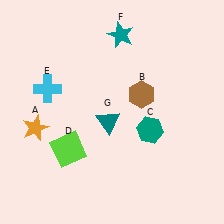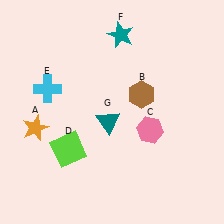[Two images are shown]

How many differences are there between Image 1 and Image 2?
There is 1 difference between the two images.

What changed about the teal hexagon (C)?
In Image 1, C is teal. In Image 2, it changed to pink.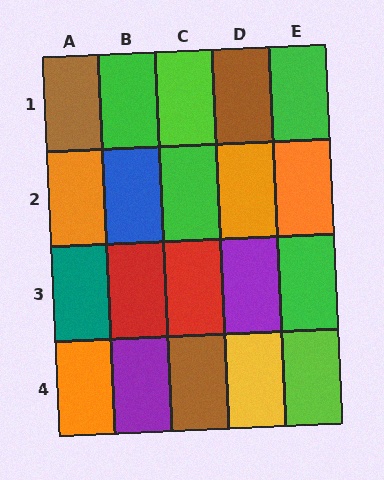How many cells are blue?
1 cell is blue.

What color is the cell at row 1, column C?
Lime.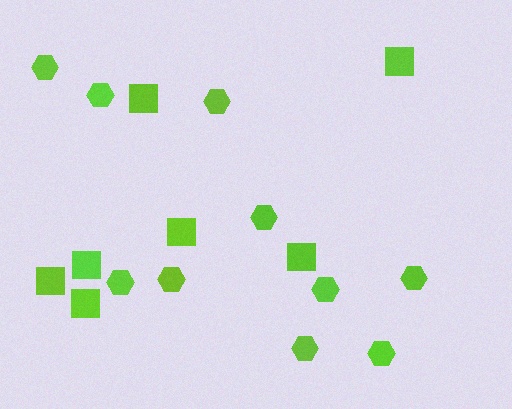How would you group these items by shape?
There are 2 groups: one group of hexagons (10) and one group of squares (7).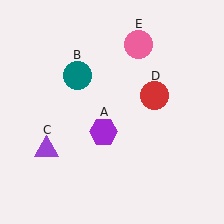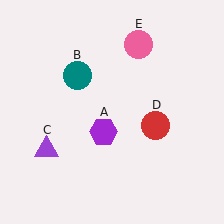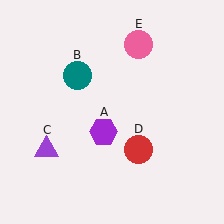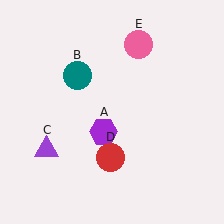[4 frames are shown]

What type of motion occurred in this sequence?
The red circle (object D) rotated clockwise around the center of the scene.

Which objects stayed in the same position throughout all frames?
Purple hexagon (object A) and teal circle (object B) and purple triangle (object C) and pink circle (object E) remained stationary.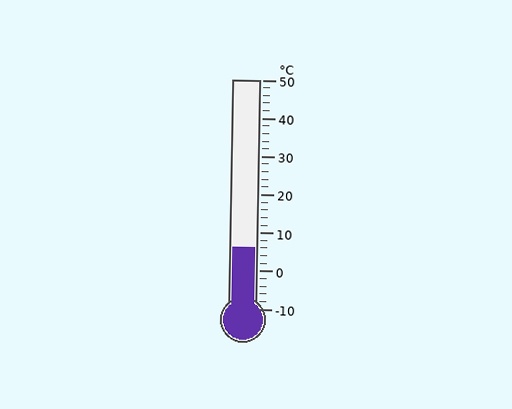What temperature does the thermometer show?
The thermometer shows approximately 6°C.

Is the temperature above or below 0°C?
The temperature is above 0°C.